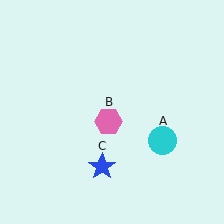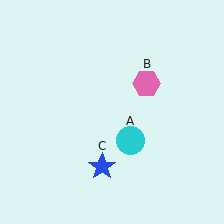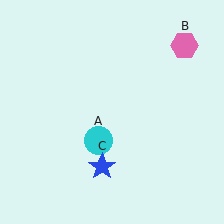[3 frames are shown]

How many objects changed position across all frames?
2 objects changed position: cyan circle (object A), pink hexagon (object B).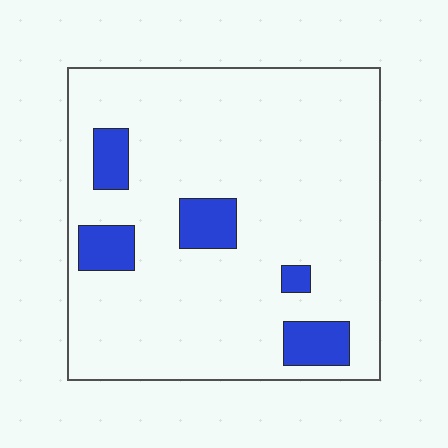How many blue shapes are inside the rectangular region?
5.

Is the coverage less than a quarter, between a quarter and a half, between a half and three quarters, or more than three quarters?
Less than a quarter.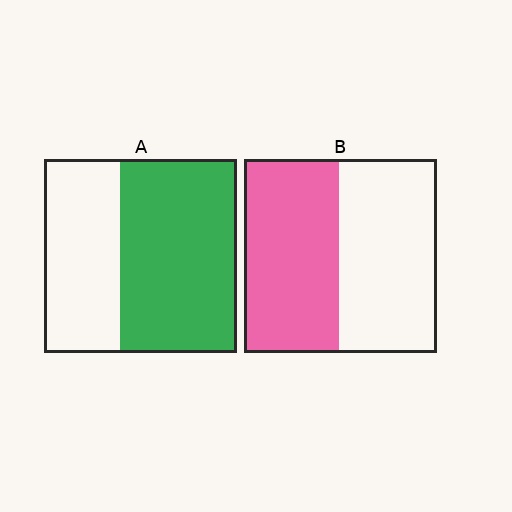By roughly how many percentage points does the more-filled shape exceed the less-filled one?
By roughly 10 percentage points (A over B).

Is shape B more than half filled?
Roughly half.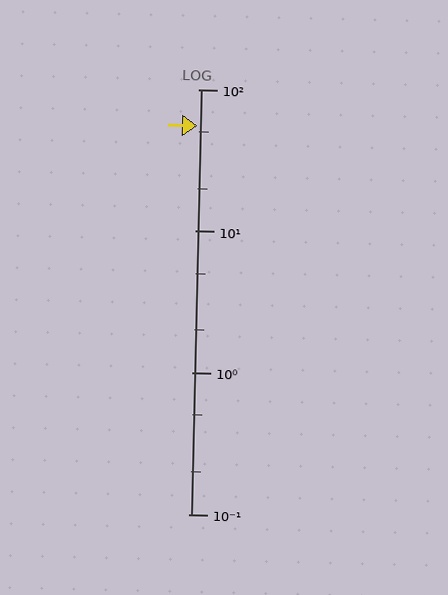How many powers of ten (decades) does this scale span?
The scale spans 3 decades, from 0.1 to 100.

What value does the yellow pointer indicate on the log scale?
The pointer indicates approximately 55.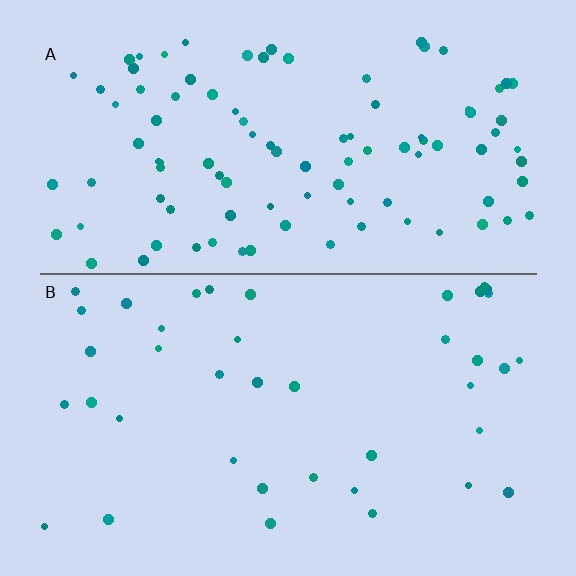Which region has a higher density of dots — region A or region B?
A (the top).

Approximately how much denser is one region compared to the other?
Approximately 2.5× — region A over region B.